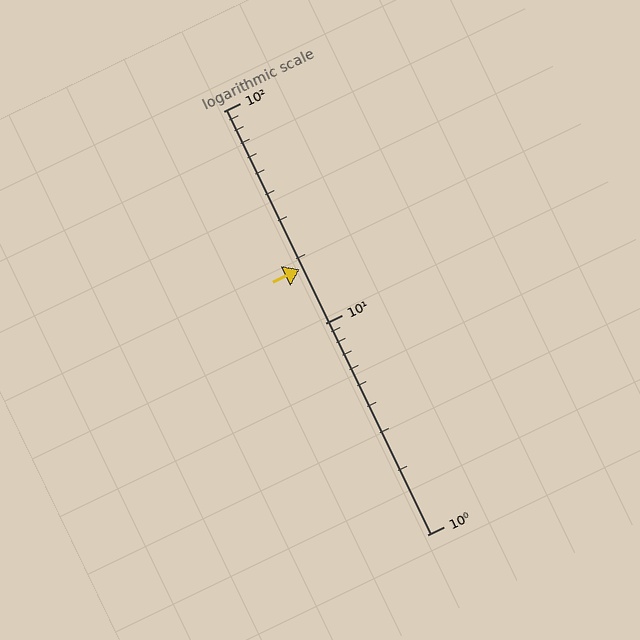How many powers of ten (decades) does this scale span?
The scale spans 2 decades, from 1 to 100.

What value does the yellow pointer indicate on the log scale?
The pointer indicates approximately 18.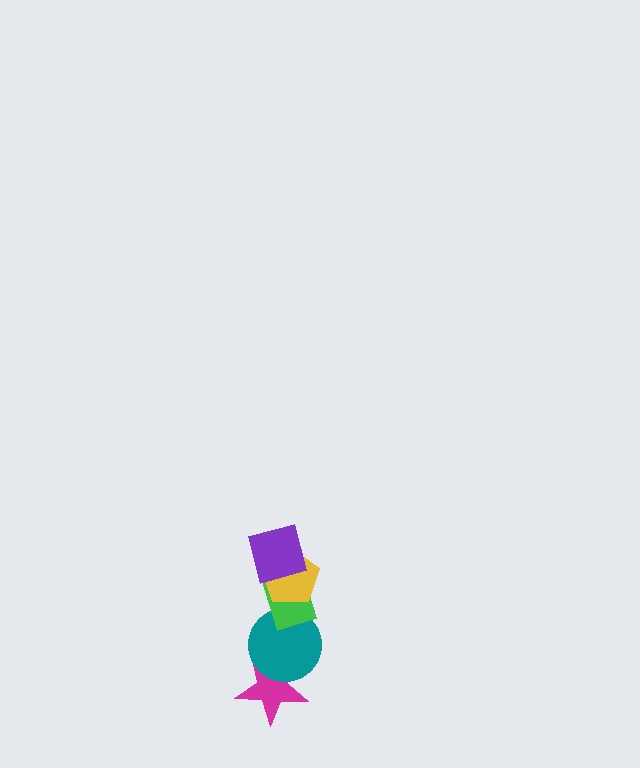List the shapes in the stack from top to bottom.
From top to bottom: the purple square, the yellow pentagon, the green rectangle, the teal circle, the magenta star.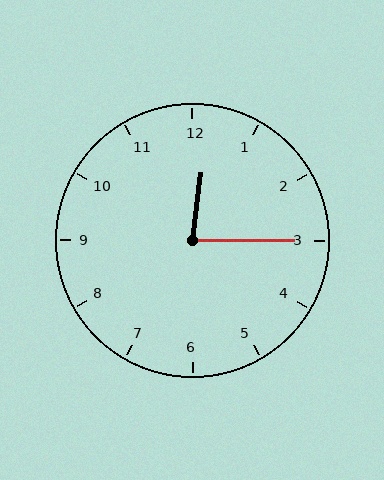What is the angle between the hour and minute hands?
Approximately 82 degrees.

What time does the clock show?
12:15.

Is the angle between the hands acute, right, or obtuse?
It is acute.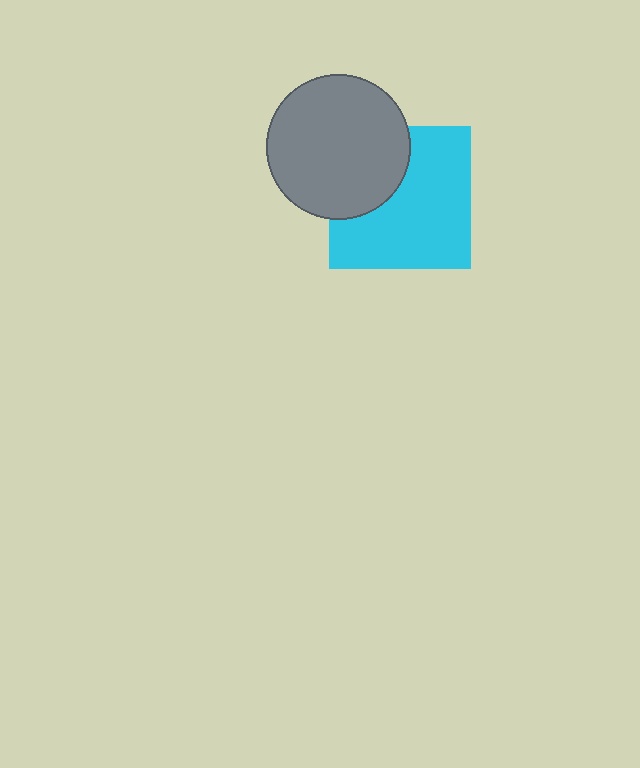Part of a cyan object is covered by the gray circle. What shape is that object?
It is a square.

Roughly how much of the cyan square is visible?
Most of it is visible (roughly 68%).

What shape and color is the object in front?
The object in front is a gray circle.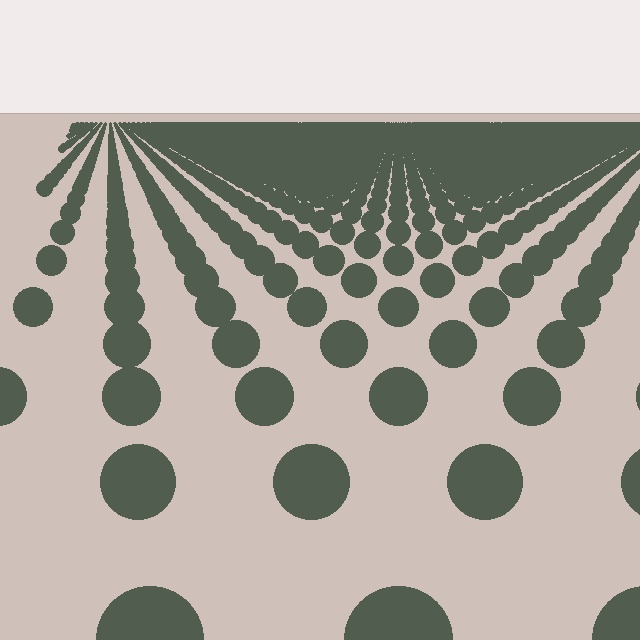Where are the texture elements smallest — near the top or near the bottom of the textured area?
Near the top.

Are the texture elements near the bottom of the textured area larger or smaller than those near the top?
Larger. Near the bottom, elements are closer to the viewer and appear at a bigger on-screen size.